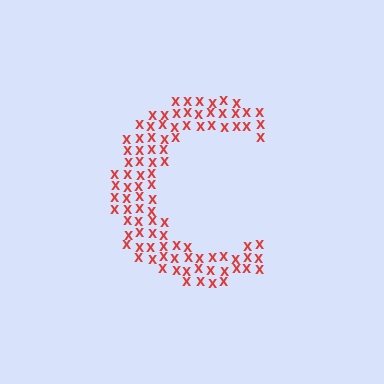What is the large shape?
The large shape is the letter C.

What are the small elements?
The small elements are letter X's.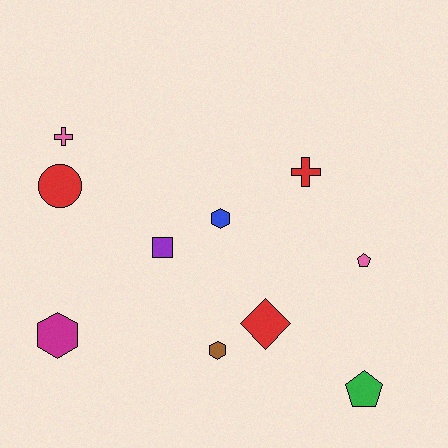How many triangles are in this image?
There are no triangles.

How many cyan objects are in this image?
There are no cyan objects.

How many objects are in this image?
There are 10 objects.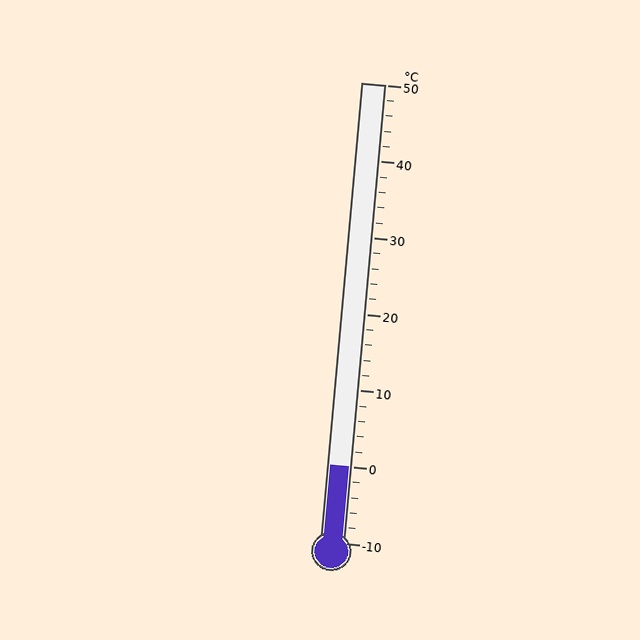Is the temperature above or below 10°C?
The temperature is below 10°C.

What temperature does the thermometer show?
The thermometer shows approximately 0°C.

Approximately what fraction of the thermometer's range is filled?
The thermometer is filled to approximately 15% of its range.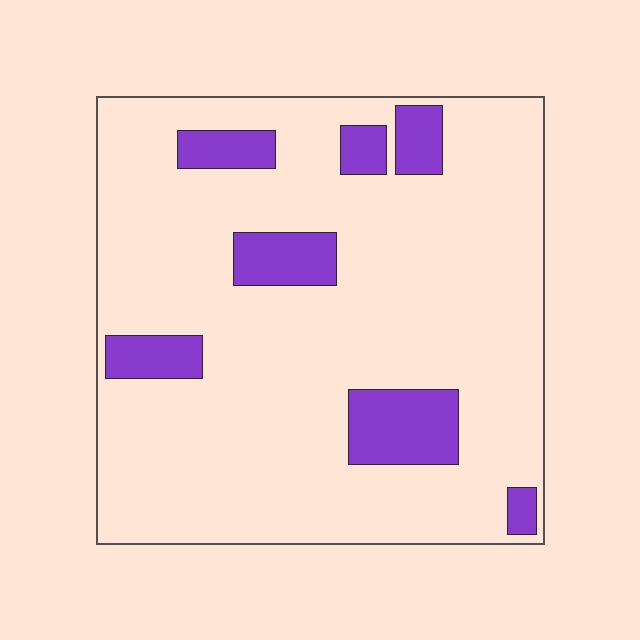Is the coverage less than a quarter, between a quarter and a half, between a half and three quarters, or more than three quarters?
Less than a quarter.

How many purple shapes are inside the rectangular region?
7.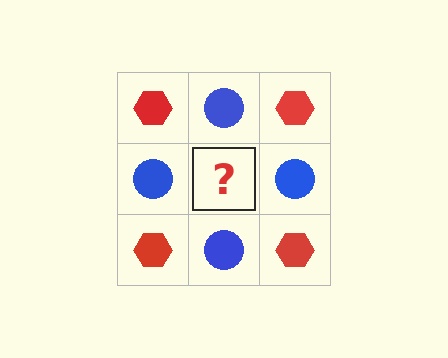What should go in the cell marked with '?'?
The missing cell should contain a red hexagon.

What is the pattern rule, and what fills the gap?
The rule is that it alternates red hexagon and blue circle in a checkerboard pattern. The gap should be filled with a red hexagon.